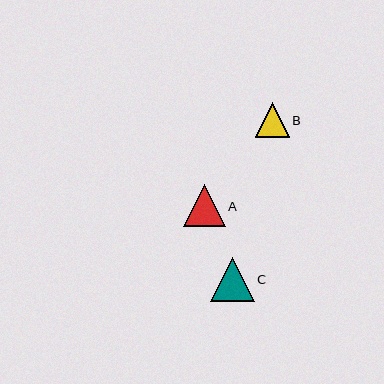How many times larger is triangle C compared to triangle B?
Triangle C is approximately 1.3 times the size of triangle B.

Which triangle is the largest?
Triangle C is the largest with a size of approximately 43 pixels.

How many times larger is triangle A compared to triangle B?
Triangle A is approximately 1.2 times the size of triangle B.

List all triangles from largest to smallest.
From largest to smallest: C, A, B.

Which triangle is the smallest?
Triangle B is the smallest with a size of approximately 34 pixels.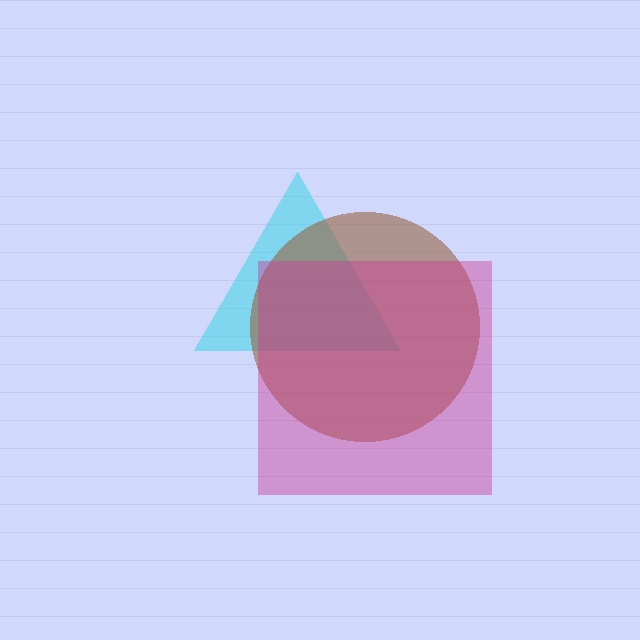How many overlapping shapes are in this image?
There are 3 overlapping shapes in the image.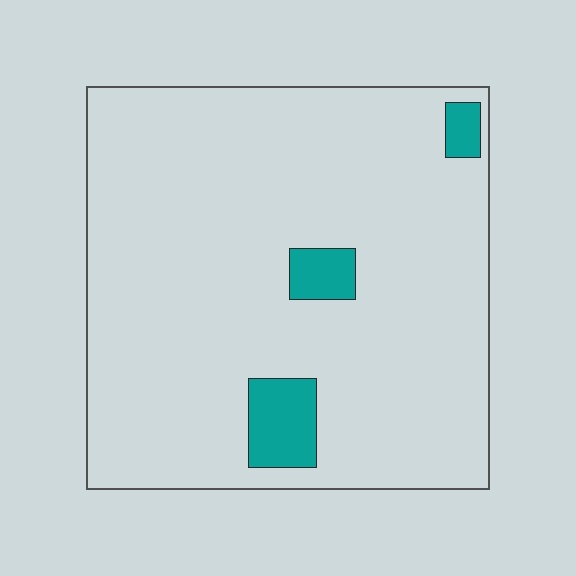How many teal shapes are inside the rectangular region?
3.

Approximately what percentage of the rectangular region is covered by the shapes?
Approximately 5%.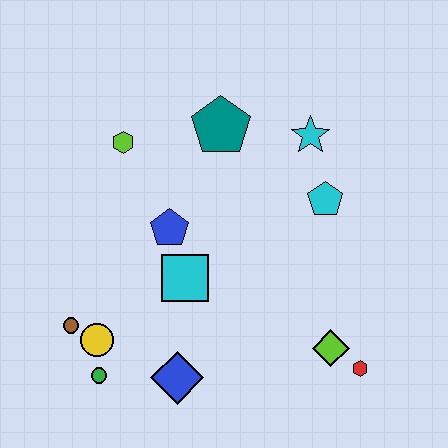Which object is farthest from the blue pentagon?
The red hexagon is farthest from the blue pentagon.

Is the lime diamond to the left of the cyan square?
No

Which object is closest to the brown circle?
The yellow circle is closest to the brown circle.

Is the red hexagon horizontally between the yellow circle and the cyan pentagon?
No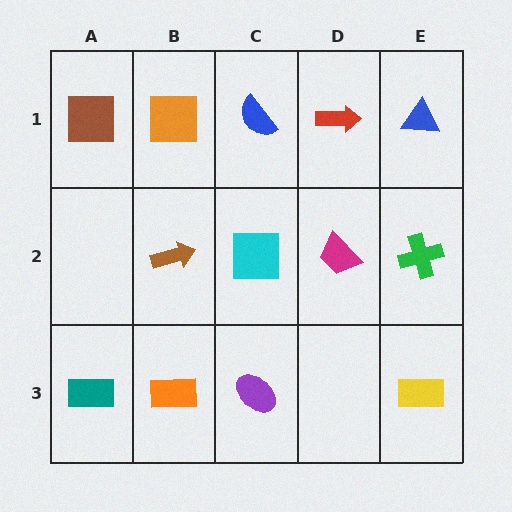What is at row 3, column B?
An orange rectangle.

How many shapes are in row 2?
4 shapes.